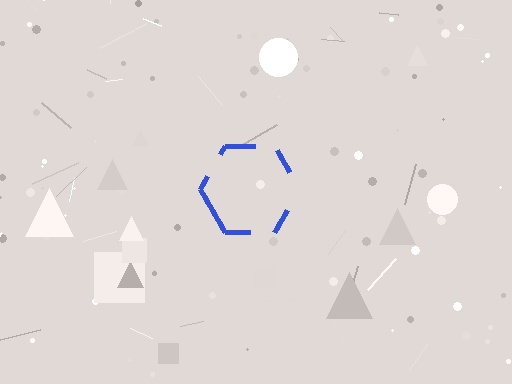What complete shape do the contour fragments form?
The contour fragments form a hexagon.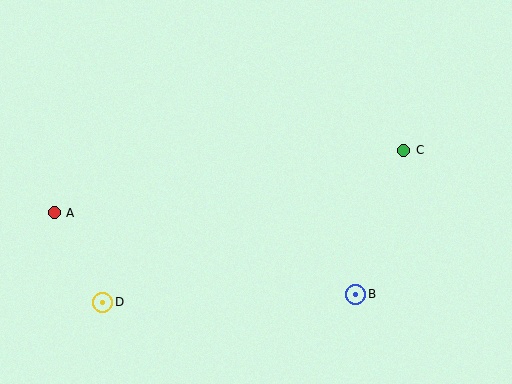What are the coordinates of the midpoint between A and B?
The midpoint between A and B is at (205, 253).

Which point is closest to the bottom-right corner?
Point B is closest to the bottom-right corner.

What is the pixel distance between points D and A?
The distance between D and A is 102 pixels.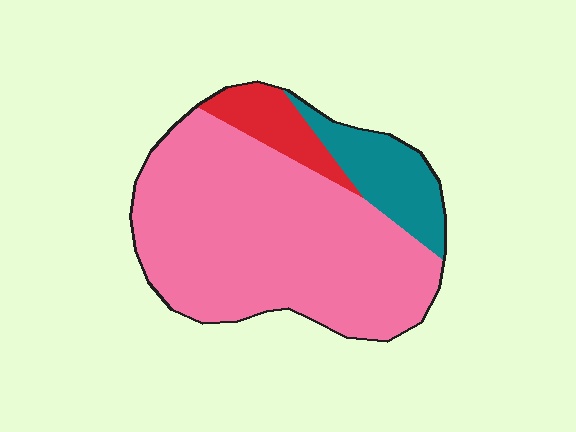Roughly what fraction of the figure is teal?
Teal takes up about one sixth (1/6) of the figure.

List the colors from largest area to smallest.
From largest to smallest: pink, teal, red.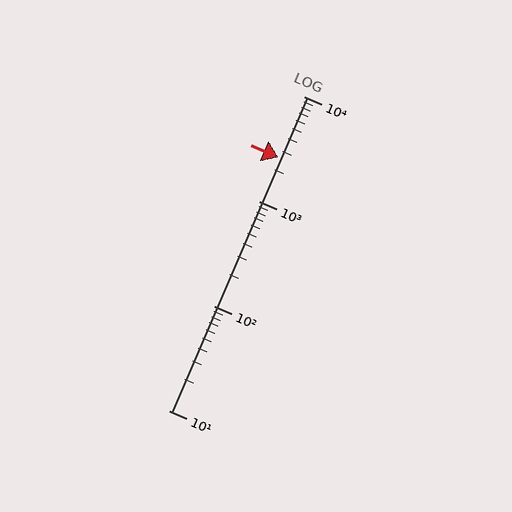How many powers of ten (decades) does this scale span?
The scale spans 3 decades, from 10 to 10000.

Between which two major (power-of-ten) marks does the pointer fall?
The pointer is between 1000 and 10000.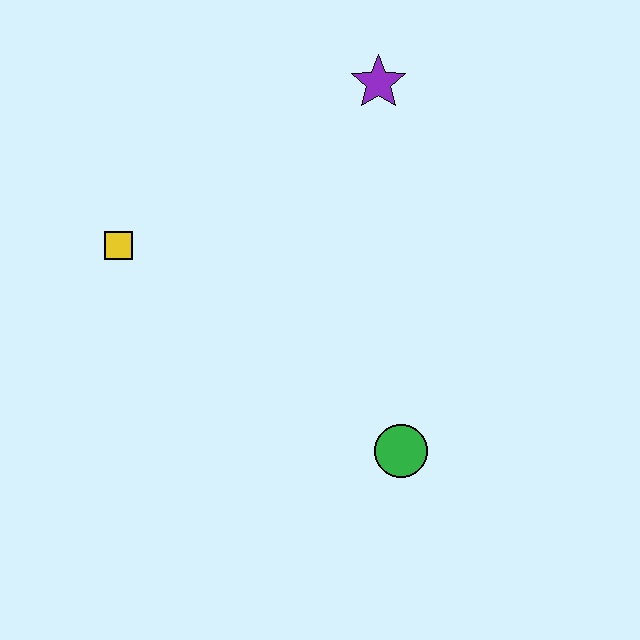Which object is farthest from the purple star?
The green circle is farthest from the purple star.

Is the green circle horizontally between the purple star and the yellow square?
No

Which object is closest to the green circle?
The yellow square is closest to the green circle.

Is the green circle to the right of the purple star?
Yes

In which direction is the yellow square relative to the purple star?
The yellow square is to the left of the purple star.